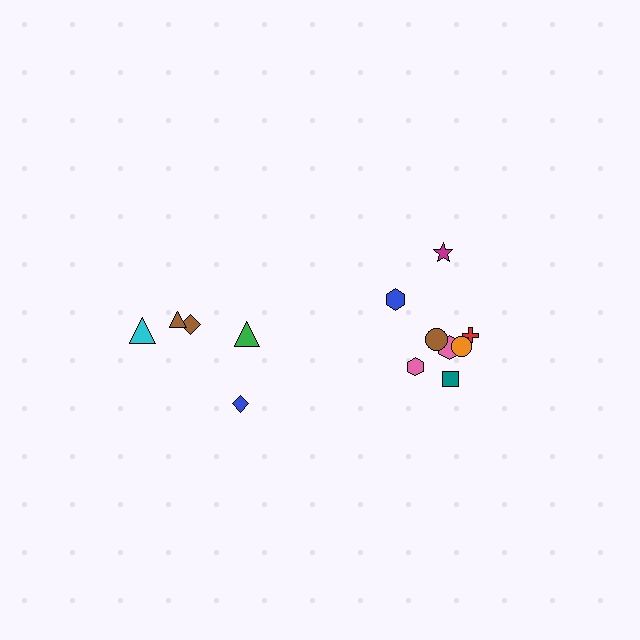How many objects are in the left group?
There are 5 objects.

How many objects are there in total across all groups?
There are 13 objects.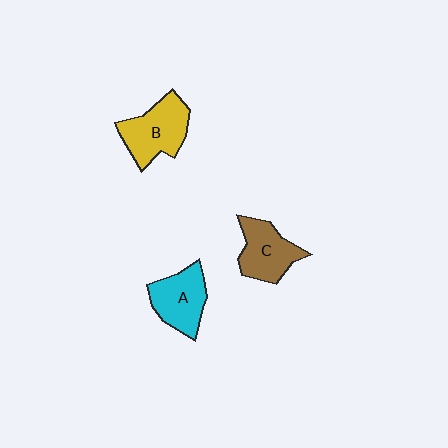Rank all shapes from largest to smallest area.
From largest to smallest: B (yellow), A (cyan), C (brown).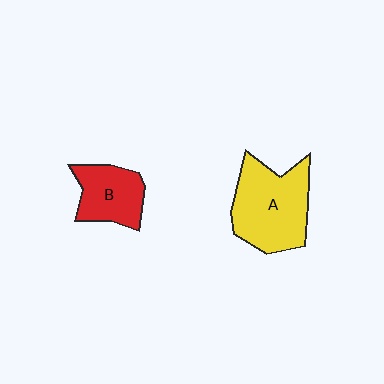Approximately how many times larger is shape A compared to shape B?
Approximately 1.6 times.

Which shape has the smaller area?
Shape B (red).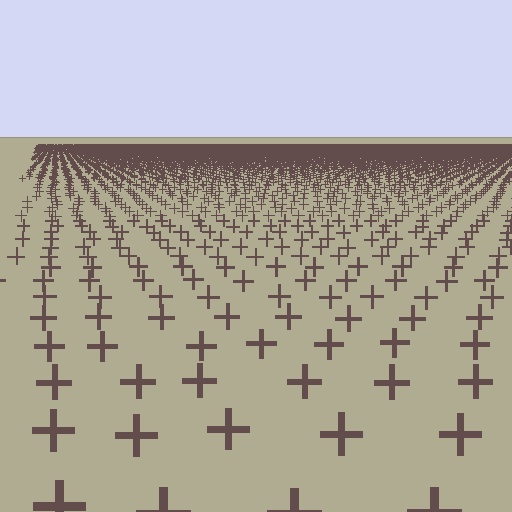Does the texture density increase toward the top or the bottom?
Density increases toward the top.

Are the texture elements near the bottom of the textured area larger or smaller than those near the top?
Larger. Near the bottom, elements are closer to the viewer and appear at a bigger on-screen size.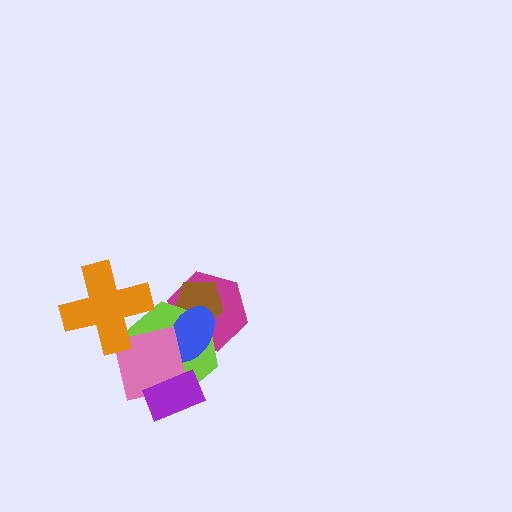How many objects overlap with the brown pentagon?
3 objects overlap with the brown pentagon.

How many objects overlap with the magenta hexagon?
3 objects overlap with the magenta hexagon.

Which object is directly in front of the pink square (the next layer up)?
The orange cross is directly in front of the pink square.